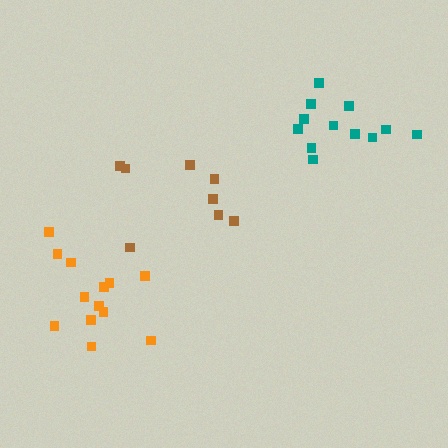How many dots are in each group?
Group 1: 13 dots, Group 2: 8 dots, Group 3: 12 dots (33 total).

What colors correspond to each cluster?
The clusters are colored: orange, brown, teal.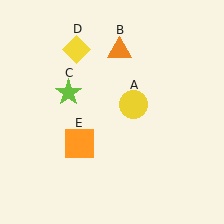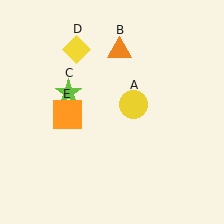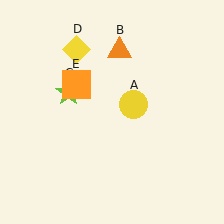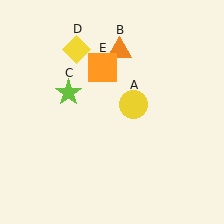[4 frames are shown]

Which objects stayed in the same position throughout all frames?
Yellow circle (object A) and orange triangle (object B) and lime star (object C) and yellow diamond (object D) remained stationary.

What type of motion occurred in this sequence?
The orange square (object E) rotated clockwise around the center of the scene.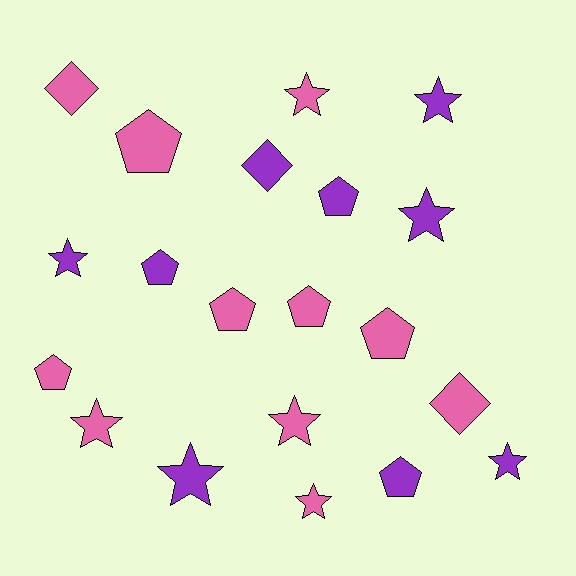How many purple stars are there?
There are 5 purple stars.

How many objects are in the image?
There are 20 objects.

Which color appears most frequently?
Pink, with 11 objects.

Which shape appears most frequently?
Star, with 9 objects.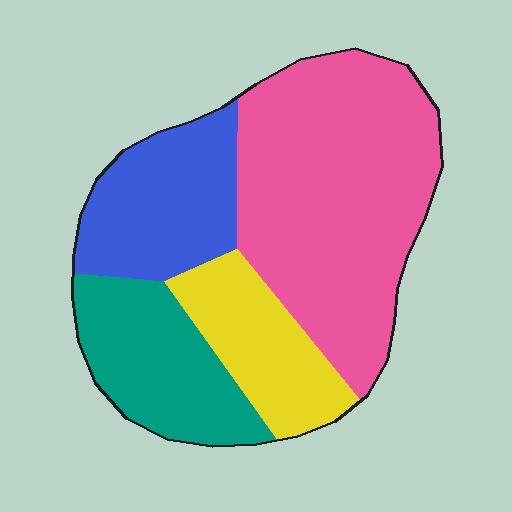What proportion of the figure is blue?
Blue covers around 20% of the figure.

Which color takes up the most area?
Pink, at roughly 45%.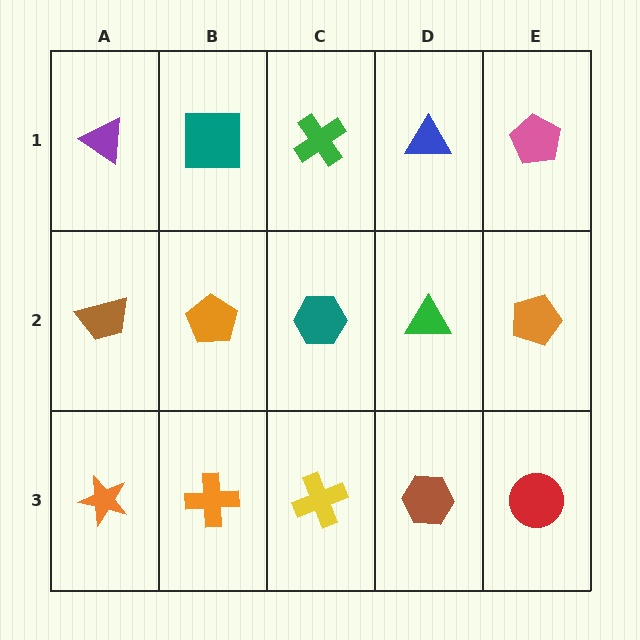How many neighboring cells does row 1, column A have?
2.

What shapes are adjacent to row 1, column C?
A teal hexagon (row 2, column C), a teal square (row 1, column B), a blue triangle (row 1, column D).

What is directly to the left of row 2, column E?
A green triangle.